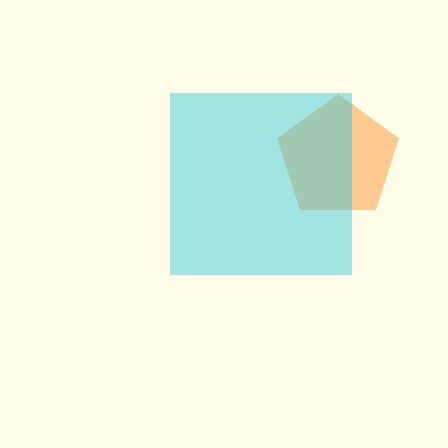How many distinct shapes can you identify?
There are 2 distinct shapes: an orange pentagon, a cyan square.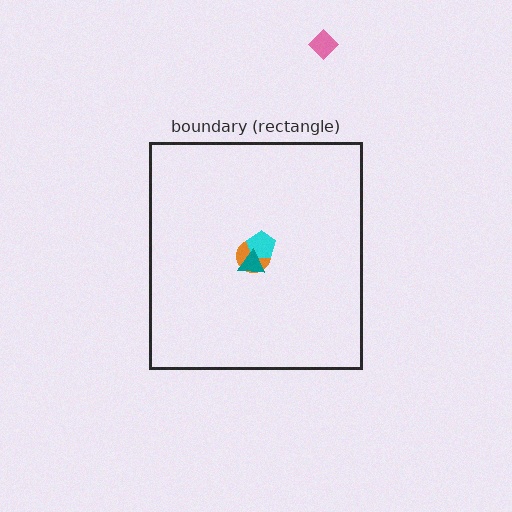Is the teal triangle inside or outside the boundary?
Inside.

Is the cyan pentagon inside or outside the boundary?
Inside.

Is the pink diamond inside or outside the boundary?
Outside.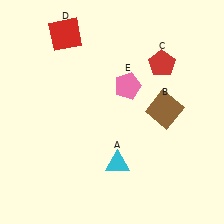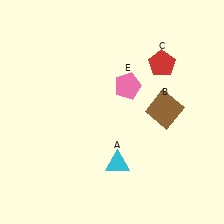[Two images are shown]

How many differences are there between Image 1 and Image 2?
There is 1 difference between the two images.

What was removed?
The red square (D) was removed in Image 2.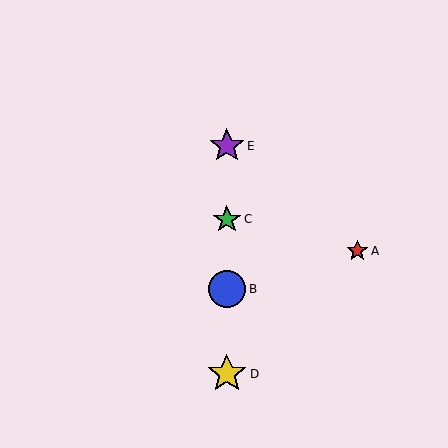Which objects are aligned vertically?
Objects B, C, D, E are aligned vertically.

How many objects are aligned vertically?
4 objects (B, C, D, E) are aligned vertically.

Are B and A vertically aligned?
No, B is at x≈227 and A is at x≈357.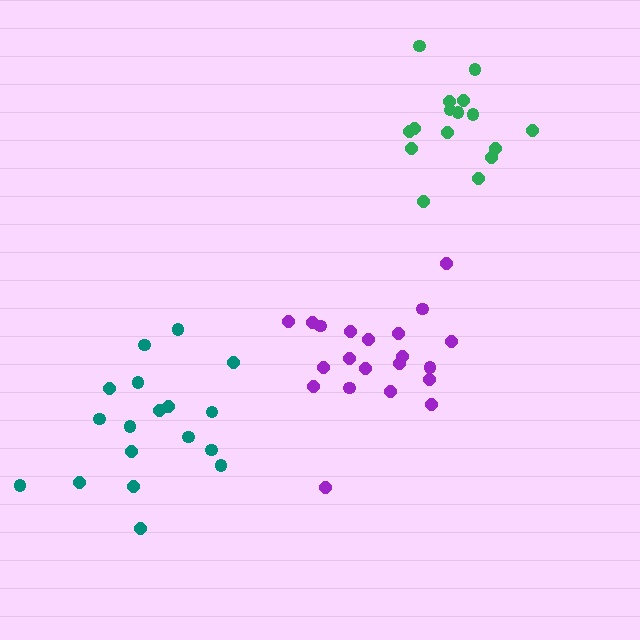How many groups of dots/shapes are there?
There are 3 groups.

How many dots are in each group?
Group 1: 21 dots, Group 2: 16 dots, Group 3: 18 dots (55 total).